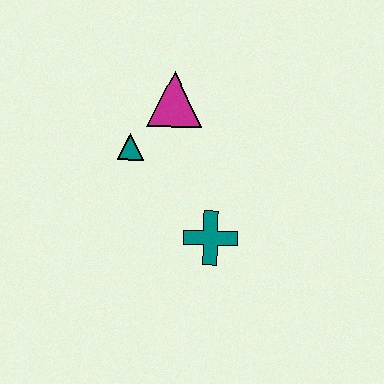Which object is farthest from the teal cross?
The magenta triangle is farthest from the teal cross.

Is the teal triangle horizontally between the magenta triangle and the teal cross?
No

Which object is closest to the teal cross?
The teal triangle is closest to the teal cross.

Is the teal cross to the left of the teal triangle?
No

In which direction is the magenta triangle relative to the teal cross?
The magenta triangle is above the teal cross.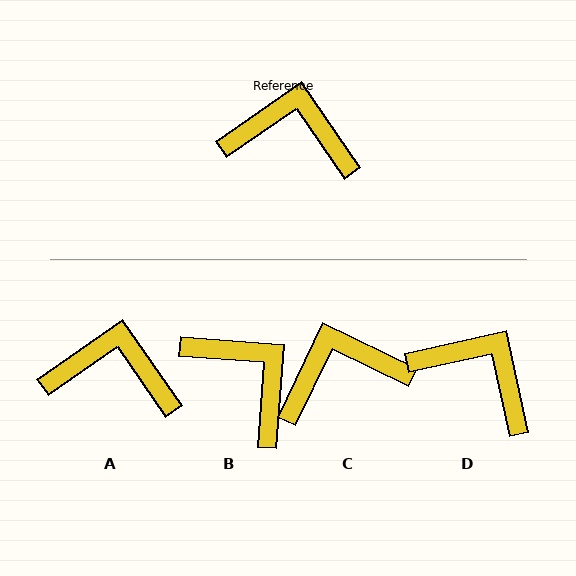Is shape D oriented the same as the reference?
No, it is off by about 22 degrees.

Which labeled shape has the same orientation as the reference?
A.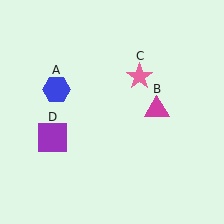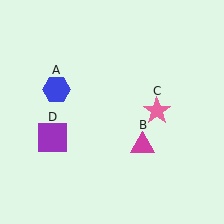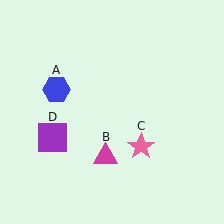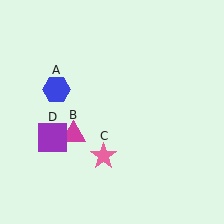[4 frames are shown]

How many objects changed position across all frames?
2 objects changed position: magenta triangle (object B), pink star (object C).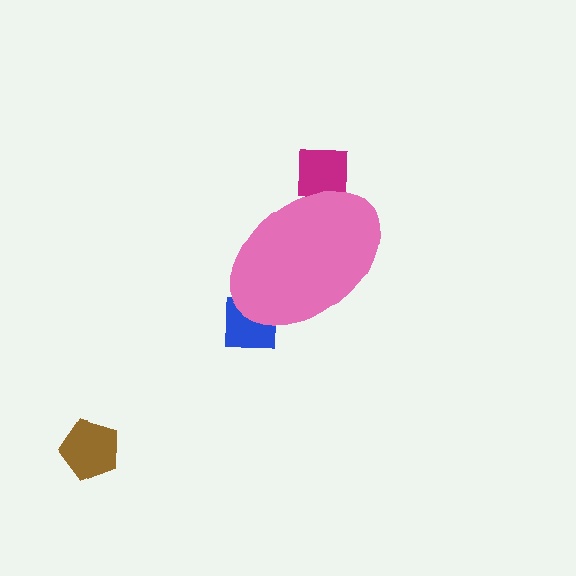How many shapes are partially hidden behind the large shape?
2 shapes are partially hidden.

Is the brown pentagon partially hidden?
No, the brown pentagon is fully visible.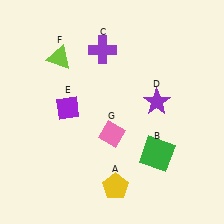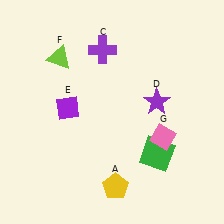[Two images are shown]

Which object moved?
The pink diamond (G) moved right.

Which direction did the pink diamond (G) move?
The pink diamond (G) moved right.